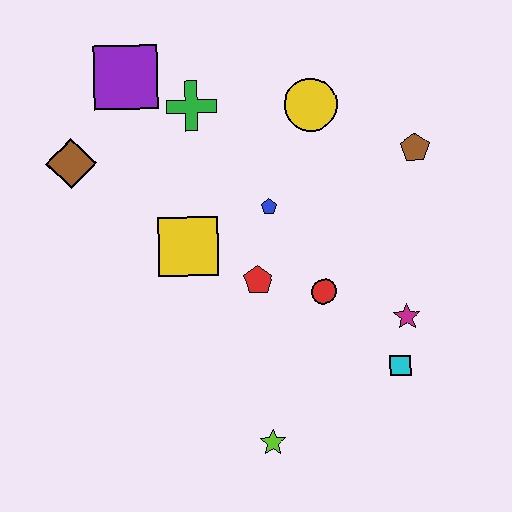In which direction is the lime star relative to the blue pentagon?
The lime star is below the blue pentagon.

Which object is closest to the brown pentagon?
The yellow circle is closest to the brown pentagon.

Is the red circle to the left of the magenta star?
Yes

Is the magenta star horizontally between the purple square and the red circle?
No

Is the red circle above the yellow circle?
No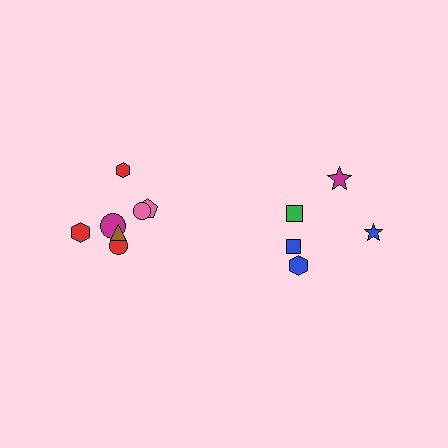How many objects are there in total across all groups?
There are 12 objects.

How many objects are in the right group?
There are 5 objects.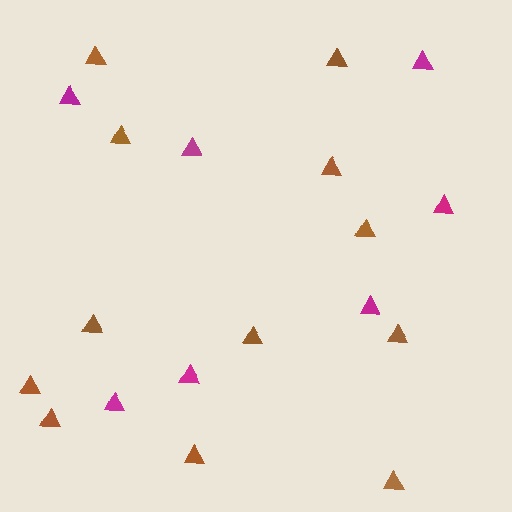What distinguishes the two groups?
There are 2 groups: one group of magenta triangles (7) and one group of brown triangles (12).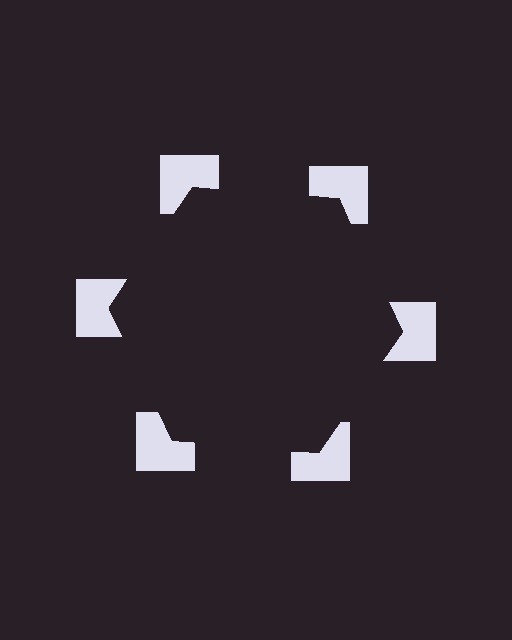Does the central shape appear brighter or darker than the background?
It typically appears slightly darker than the background, even though no actual brightness change is drawn.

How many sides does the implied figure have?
6 sides.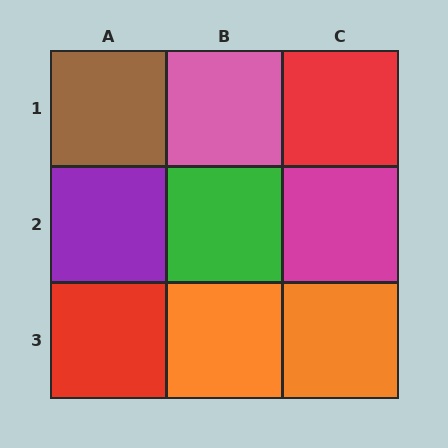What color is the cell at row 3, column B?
Orange.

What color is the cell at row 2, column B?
Green.